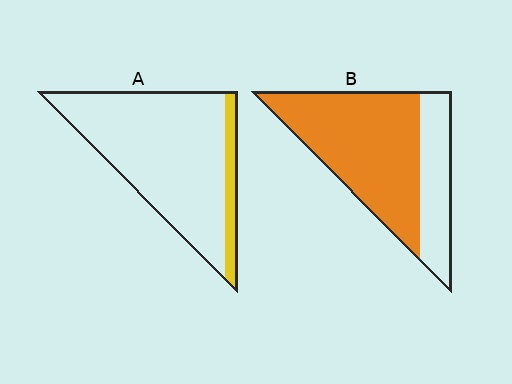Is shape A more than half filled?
No.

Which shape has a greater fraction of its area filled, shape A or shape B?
Shape B.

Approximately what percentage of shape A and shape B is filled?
A is approximately 10% and B is approximately 70%.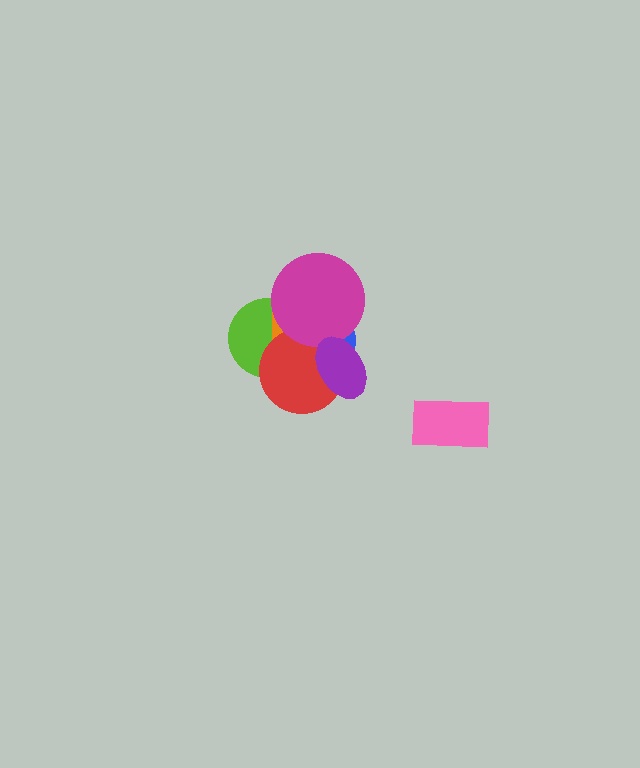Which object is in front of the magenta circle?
The purple ellipse is in front of the magenta circle.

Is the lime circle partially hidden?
Yes, it is partially covered by another shape.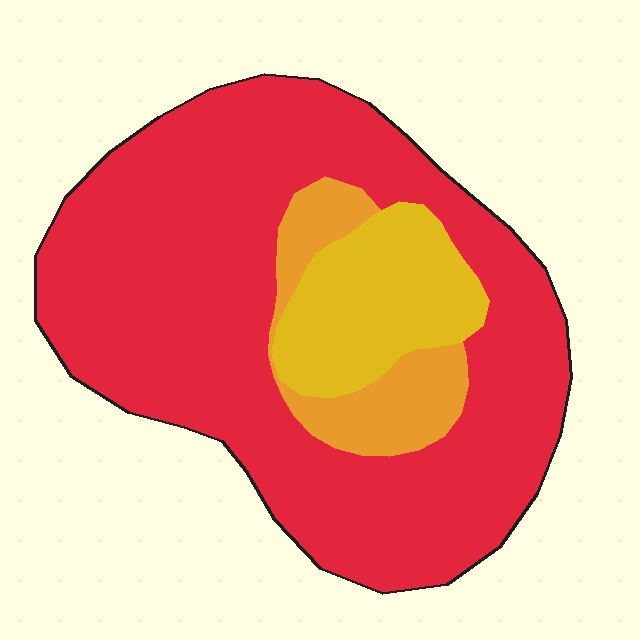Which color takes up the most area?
Red, at roughly 75%.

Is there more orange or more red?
Red.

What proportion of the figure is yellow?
Yellow takes up about one sixth (1/6) of the figure.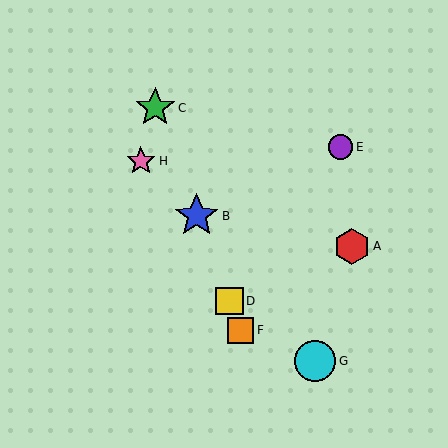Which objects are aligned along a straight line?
Objects B, C, D, F are aligned along a straight line.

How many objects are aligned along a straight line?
4 objects (B, C, D, F) are aligned along a straight line.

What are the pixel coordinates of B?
Object B is at (197, 216).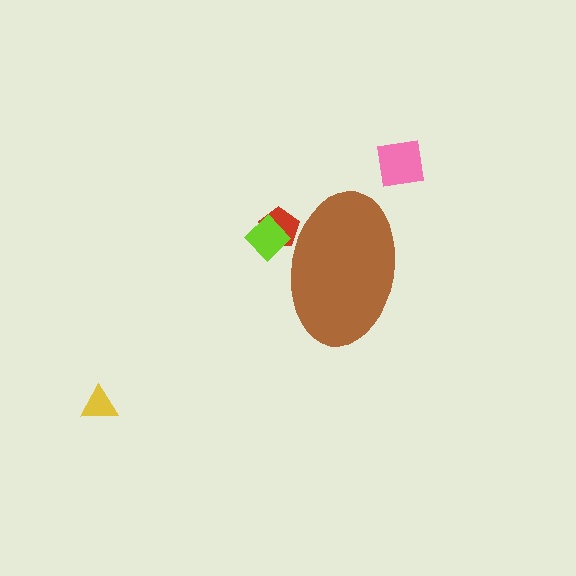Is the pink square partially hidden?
No, the pink square is fully visible.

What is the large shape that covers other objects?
A brown ellipse.